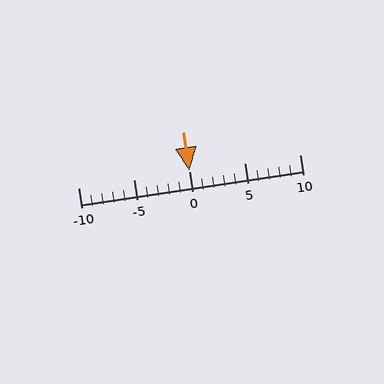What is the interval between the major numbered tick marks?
The major tick marks are spaced 5 units apart.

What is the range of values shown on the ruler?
The ruler shows values from -10 to 10.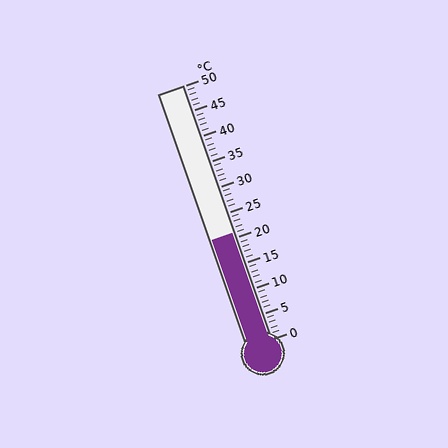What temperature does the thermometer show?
The thermometer shows approximately 21°C.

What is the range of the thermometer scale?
The thermometer scale ranges from 0°C to 50°C.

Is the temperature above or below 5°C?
The temperature is above 5°C.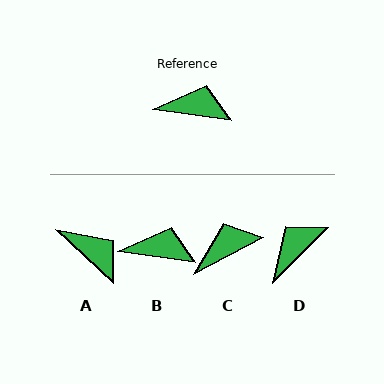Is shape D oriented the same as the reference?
No, it is off by about 53 degrees.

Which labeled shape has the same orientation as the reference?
B.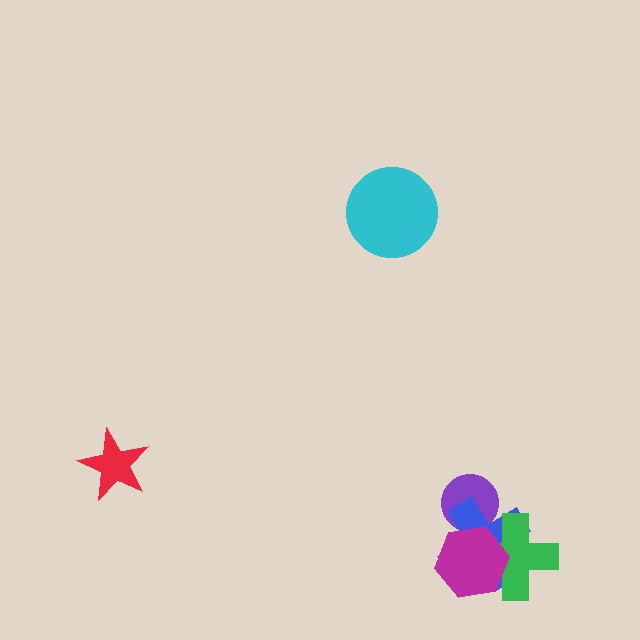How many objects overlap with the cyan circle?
0 objects overlap with the cyan circle.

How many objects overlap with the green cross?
2 objects overlap with the green cross.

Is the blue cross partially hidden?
Yes, it is partially covered by another shape.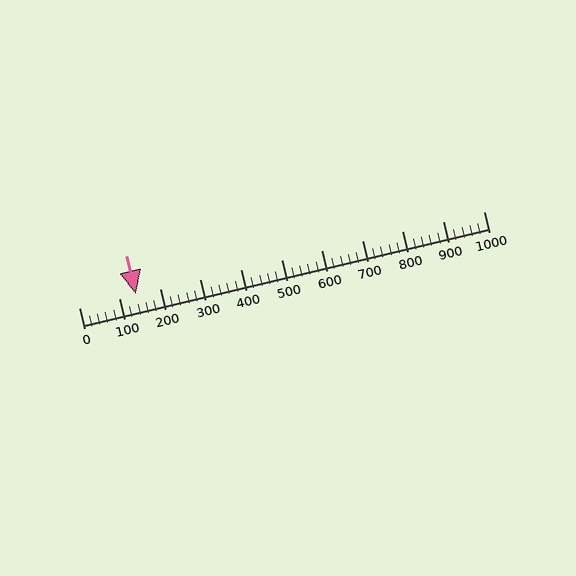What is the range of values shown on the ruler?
The ruler shows values from 0 to 1000.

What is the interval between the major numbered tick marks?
The major tick marks are spaced 100 units apart.